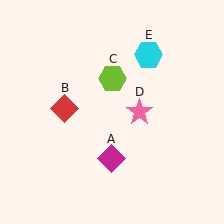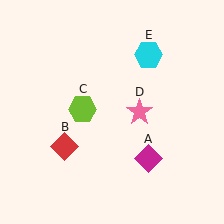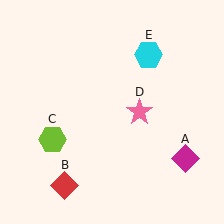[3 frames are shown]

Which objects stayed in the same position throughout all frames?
Pink star (object D) and cyan hexagon (object E) remained stationary.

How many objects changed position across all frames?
3 objects changed position: magenta diamond (object A), red diamond (object B), lime hexagon (object C).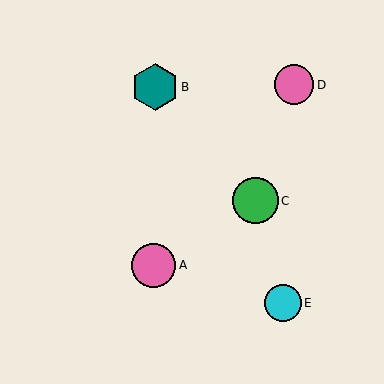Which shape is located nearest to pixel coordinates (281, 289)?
The cyan circle (labeled E) at (283, 303) is nearest to that location.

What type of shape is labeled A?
Shape A is a pink circle.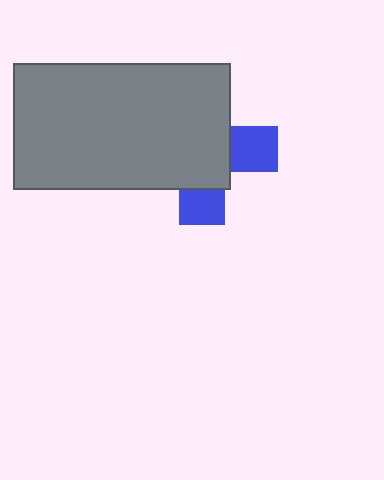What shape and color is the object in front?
The object in front is a gray rectangle.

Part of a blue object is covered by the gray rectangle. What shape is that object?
It is a cross.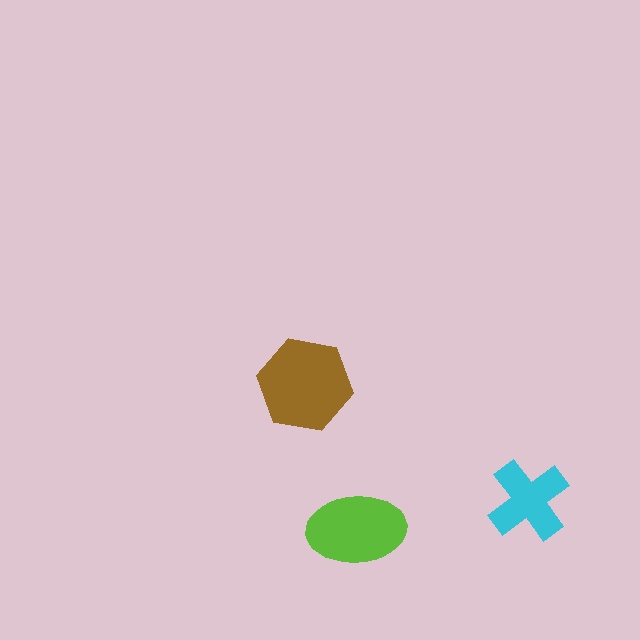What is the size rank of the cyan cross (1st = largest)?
3rd.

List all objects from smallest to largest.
The cyan cross, the lime ellipse, the brown hexagon.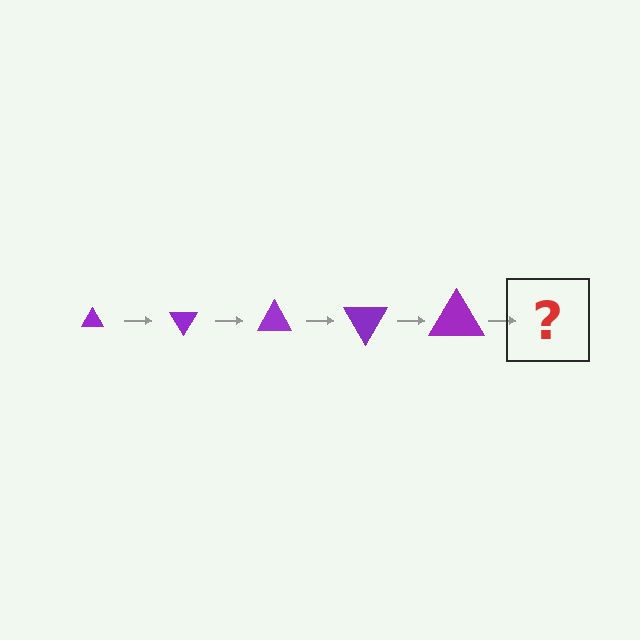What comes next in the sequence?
The next element should be a triangle, larger than the previous one and rotated 300 degrees from the start.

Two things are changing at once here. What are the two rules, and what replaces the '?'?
The two rules are that the triangle grows larger each step and it rotates 60 degrees each step. The '?' should be a triangle, larger than the previous one and rotated 300 degrees from the start.